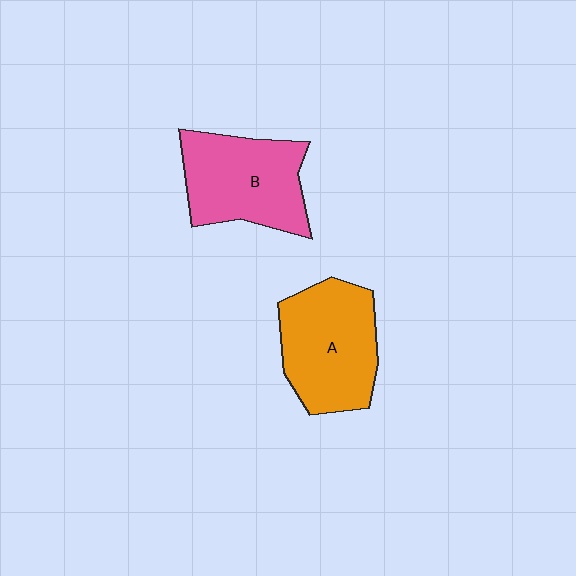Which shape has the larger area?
Shape A (orange).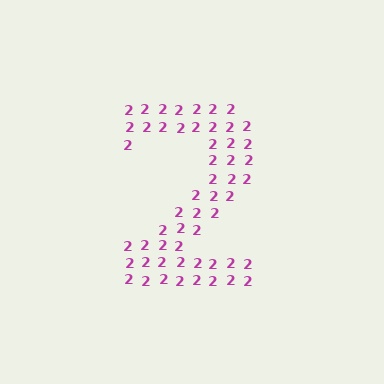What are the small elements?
The small elements are digit 2's.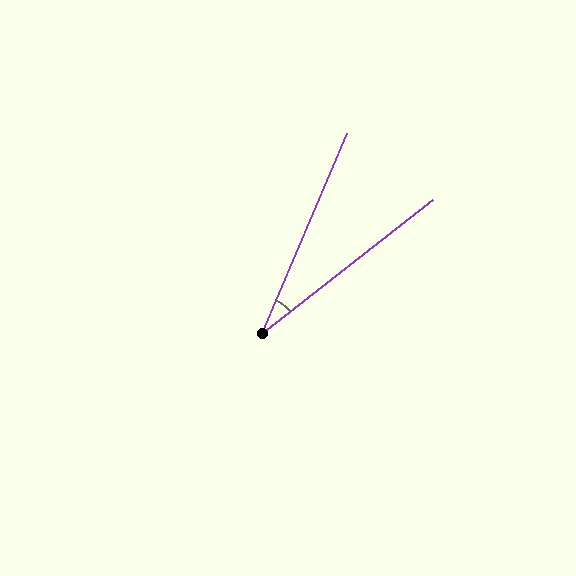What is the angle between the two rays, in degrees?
Approximately 29 degrees.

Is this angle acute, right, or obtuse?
It is acute.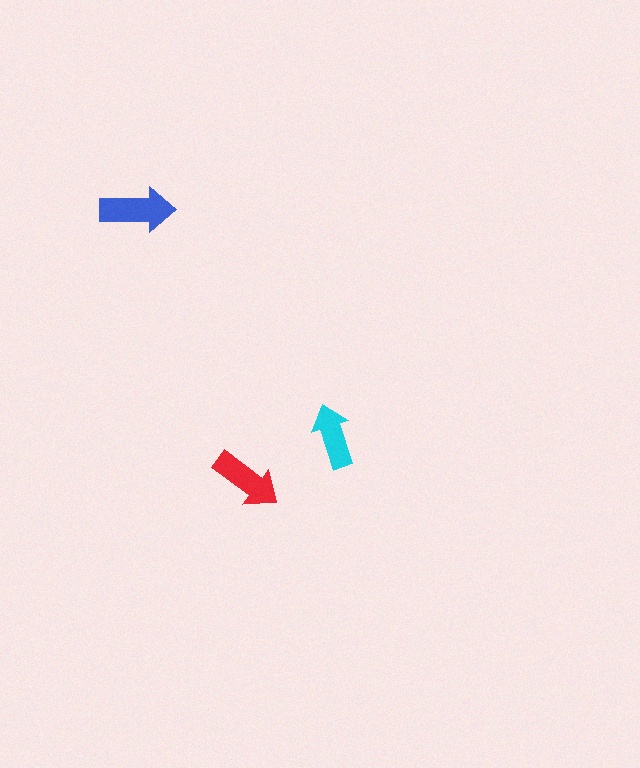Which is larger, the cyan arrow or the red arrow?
The red one.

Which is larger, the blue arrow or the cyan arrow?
The blue one.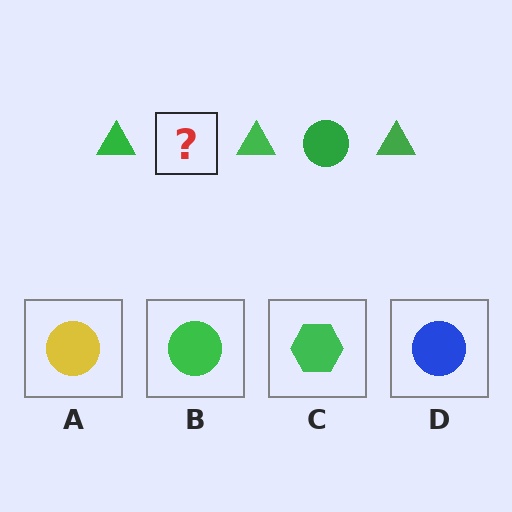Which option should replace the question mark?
Option B.